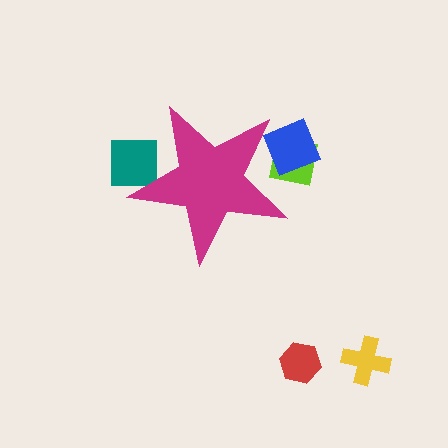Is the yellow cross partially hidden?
No, the yellow cross is fully visible.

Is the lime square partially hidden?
Yes, the lime square is partially hidden behind the magenta star.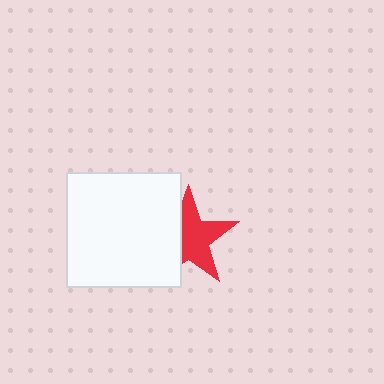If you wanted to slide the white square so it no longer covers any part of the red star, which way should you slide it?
Slide it left — that is the most direct way to separate the two shapes.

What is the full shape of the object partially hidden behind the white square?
The partially hidden object is a red star.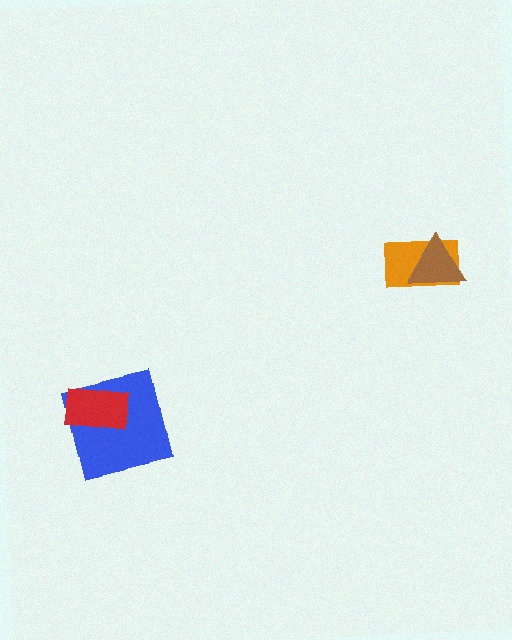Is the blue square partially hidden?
Yes, it is partially covered by another shape.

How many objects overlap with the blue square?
1 object overlaps with the blue square.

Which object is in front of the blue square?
The red rectangle is in front of the blue square.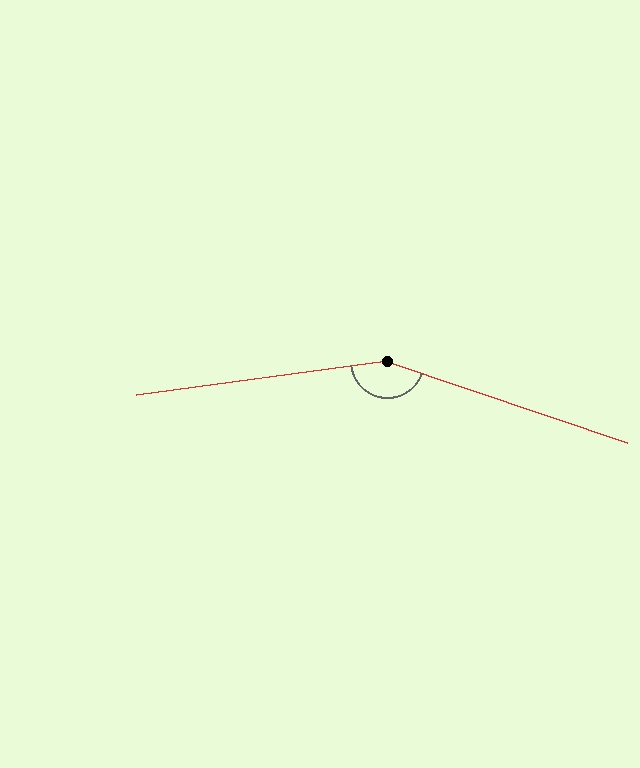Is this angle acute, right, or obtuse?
It is obtuse.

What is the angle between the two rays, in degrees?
Approximately 153 degrees.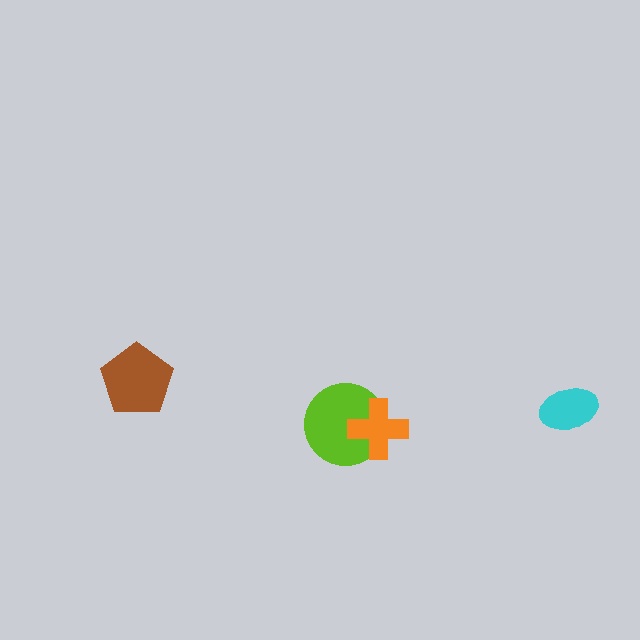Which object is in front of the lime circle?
The orange cross is in front of the lime circle.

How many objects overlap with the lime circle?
1 object overlaps with the lime circle.